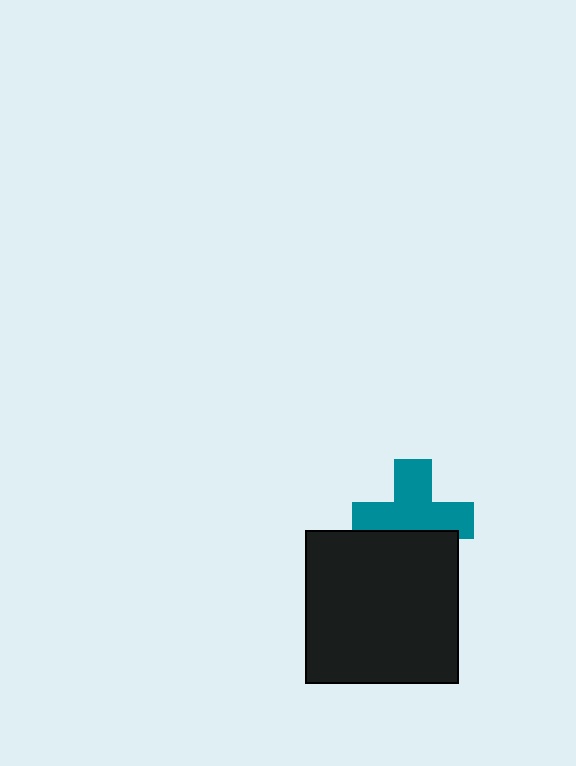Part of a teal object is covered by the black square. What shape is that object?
It is a cross.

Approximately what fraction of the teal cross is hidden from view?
Roughly 34% of the teal cross is hidden behind the black square.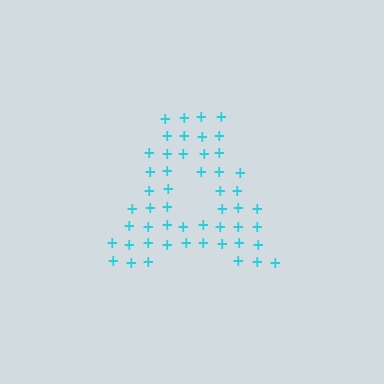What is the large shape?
The large shape is the letter A.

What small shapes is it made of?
It is made of small plus signs.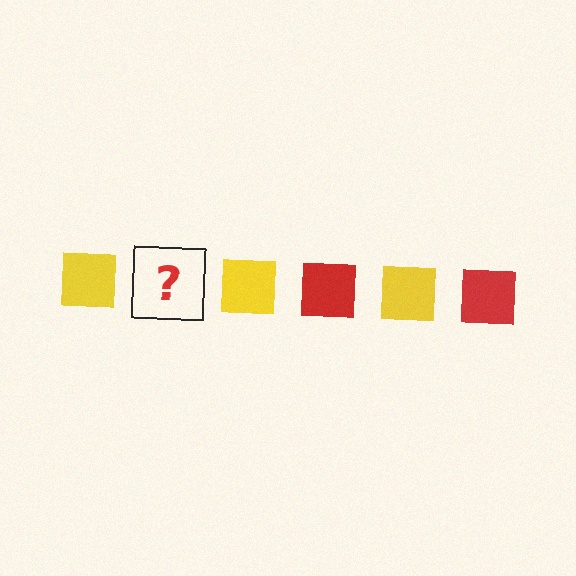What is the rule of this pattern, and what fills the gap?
The rule is that the pattern cycles through yellow, red squares. The gap should be filled with a red square.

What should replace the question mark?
The question mark should be replaced with a red square.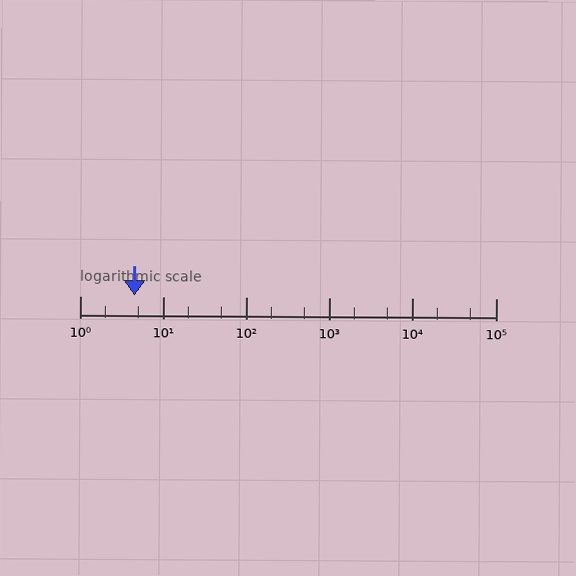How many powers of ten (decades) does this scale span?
The scale spans 5 decades, from 1 to 100000.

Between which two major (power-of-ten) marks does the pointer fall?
The pointer is between 1 and 10.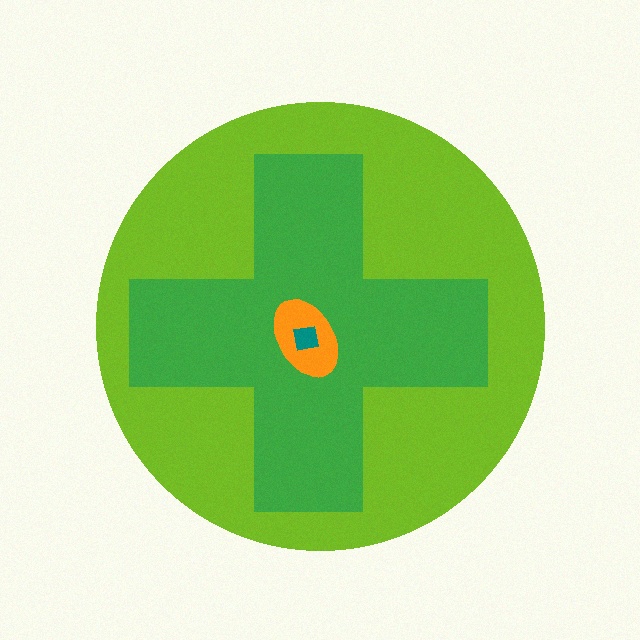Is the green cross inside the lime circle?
Yes.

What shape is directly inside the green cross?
The orange ellipse.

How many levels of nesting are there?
4.